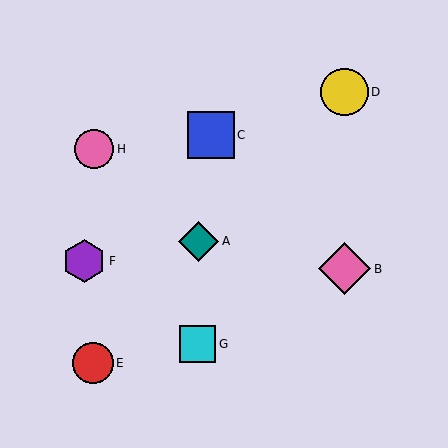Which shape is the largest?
The pink diamond (labeled B) is the largest.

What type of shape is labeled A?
Shape A is a teal diamond.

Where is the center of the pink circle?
The center of the pink circle is at (94, 149).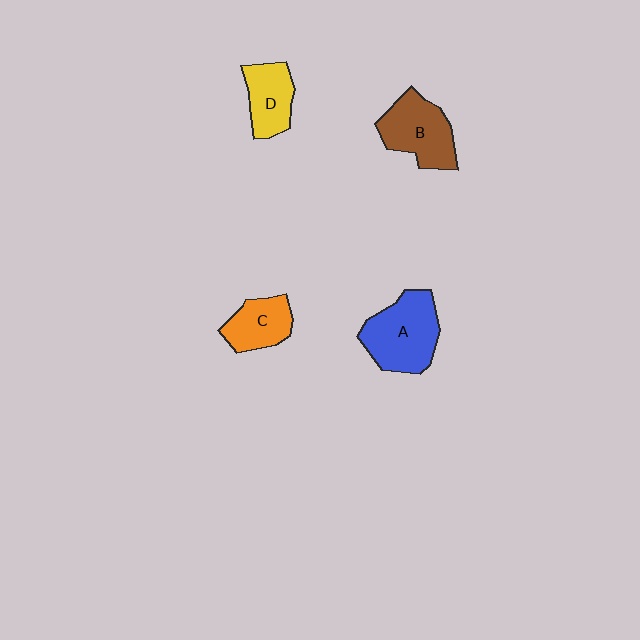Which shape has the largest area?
Shape A (blue).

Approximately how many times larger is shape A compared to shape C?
Approximately 1.6 times.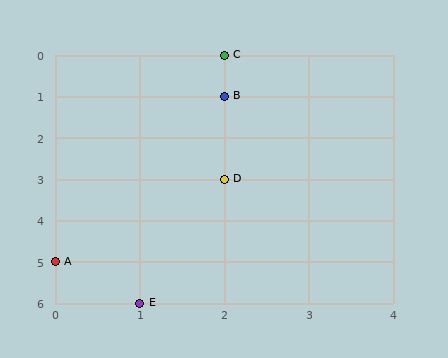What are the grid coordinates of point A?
Point A is at grid coordinates (0, 5).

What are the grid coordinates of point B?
Point B is at grid coordinates (2, 1).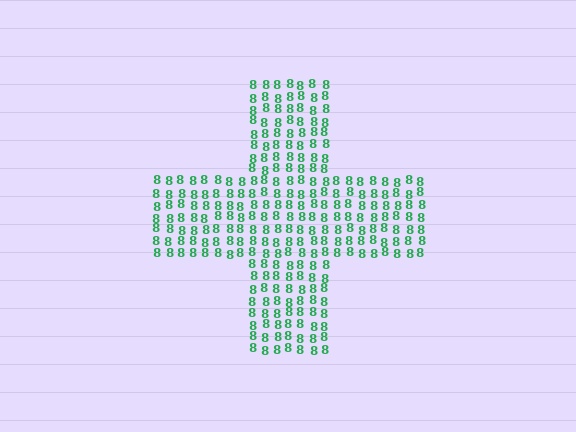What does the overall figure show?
The overall figure shows a cross.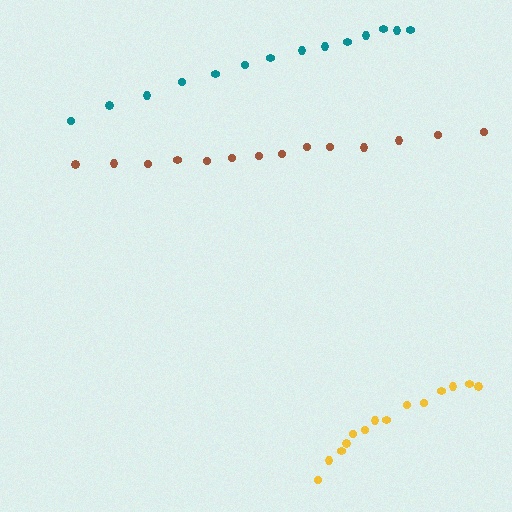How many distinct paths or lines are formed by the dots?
There are 3 distinct paths.